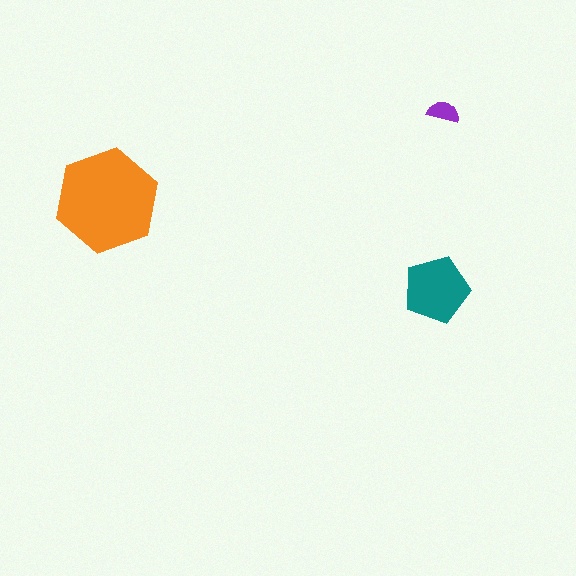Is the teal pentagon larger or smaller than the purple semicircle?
Larger.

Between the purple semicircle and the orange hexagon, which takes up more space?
The orange hexagon.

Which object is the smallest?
The purple semicircle.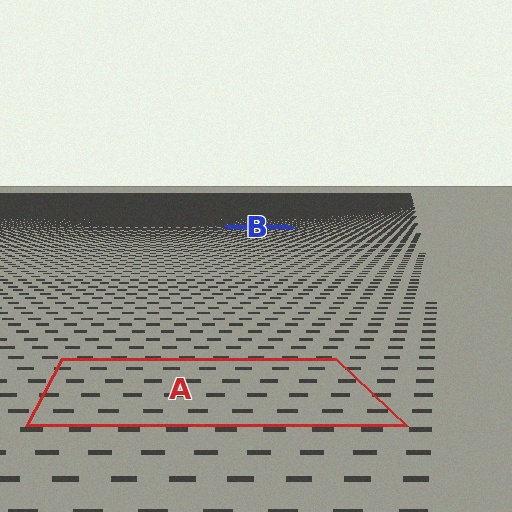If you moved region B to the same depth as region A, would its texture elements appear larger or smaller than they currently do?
They would appear larger. At a closer depth, the same texture elements are projected at a bigger on-screen size.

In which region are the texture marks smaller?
The texture marks are smaller in region B, because it is farther away.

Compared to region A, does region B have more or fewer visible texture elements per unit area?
Region B has more texture elements per unit area — they are packed more densely because it is farther away.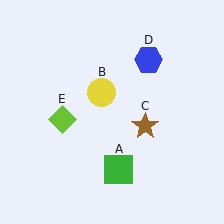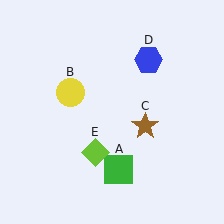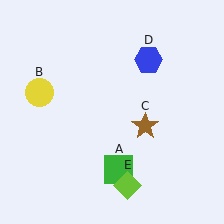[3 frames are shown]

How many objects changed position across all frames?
2 objects changed position: yellow circle (object B), lime diamond (object E).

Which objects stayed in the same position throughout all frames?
Green square (object A) and brown star (object C) and blue hexagon (object D) remained stationary.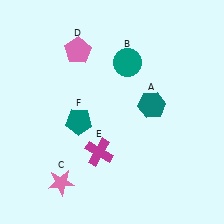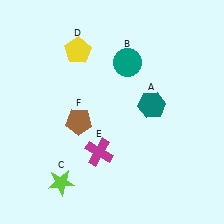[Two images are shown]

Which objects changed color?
C changed from pink to lime. D changed from pink to yellow. F changed from teal to brown.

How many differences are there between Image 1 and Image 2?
There are 3 differences between the two images.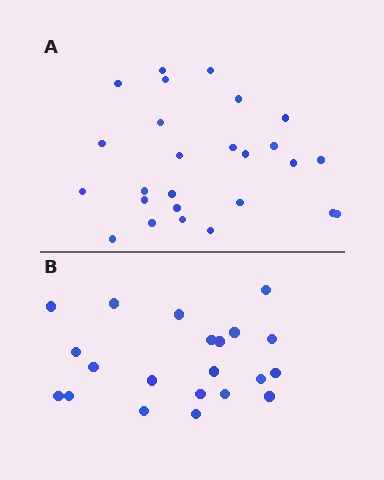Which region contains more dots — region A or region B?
Region A (the top region) has more dots.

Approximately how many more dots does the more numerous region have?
Region A has about 5 more dots than region B.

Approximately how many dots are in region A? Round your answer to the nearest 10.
About 30 dots. (The exact count is 26, which rounds to 30.)